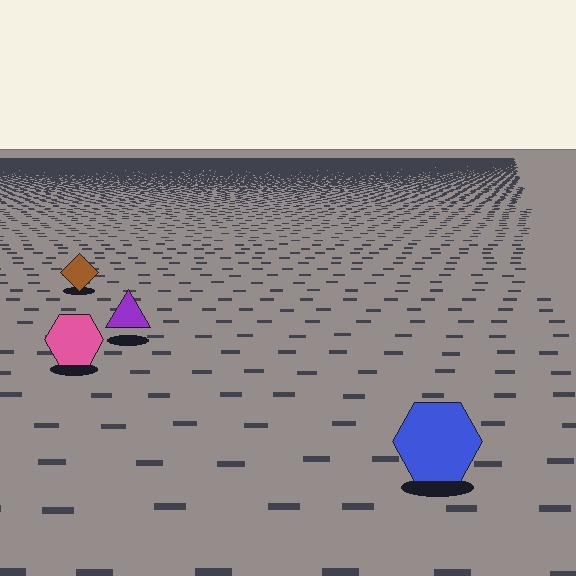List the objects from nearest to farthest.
From nearest to farthest: the blue hexagon, the pink hexagon, the purple triangle, the brown diamond.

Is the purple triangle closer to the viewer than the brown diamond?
Yes. The purple triangle is closer — you can tell from the texture gradient: the ground texture is coarser near it.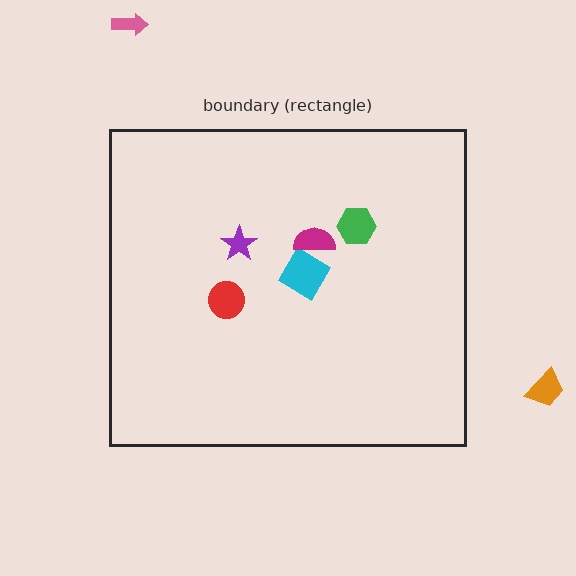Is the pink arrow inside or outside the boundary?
Outside.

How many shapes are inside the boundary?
5 inside, 2 outside.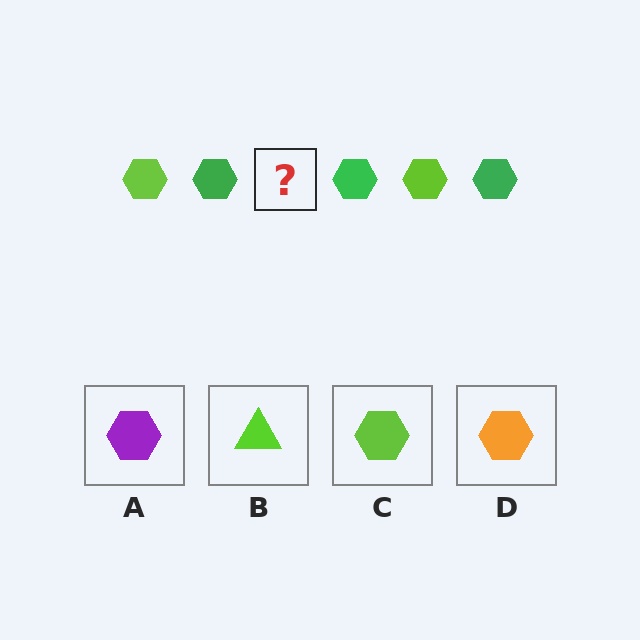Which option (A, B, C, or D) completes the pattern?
C.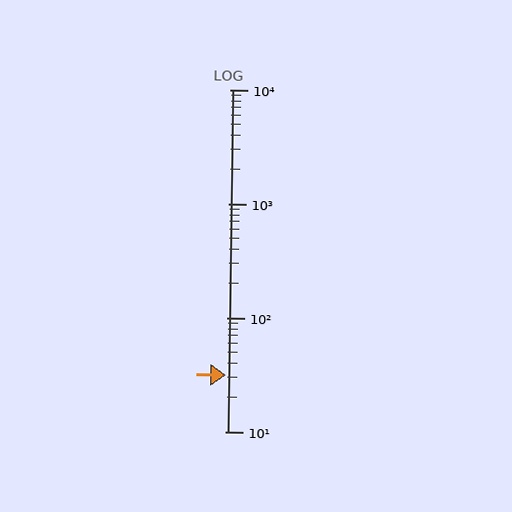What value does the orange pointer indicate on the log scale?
The pointer indicates approximately 31.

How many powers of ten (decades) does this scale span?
The scale spans 3 decades, from 10 to 10000.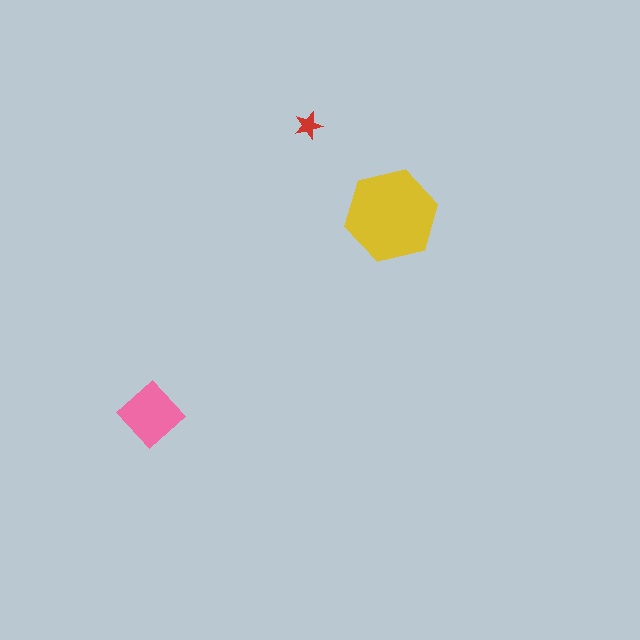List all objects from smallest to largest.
The red star, the pink diamond, the yellow hexagon.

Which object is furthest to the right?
The yellow hexagon is rightmost.